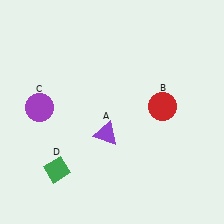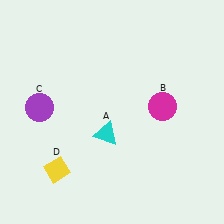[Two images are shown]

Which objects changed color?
A changed from purple to cyan. B changed from red to magenta. D changed from green to yellow.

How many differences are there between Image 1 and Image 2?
There are 3 differences between the two images.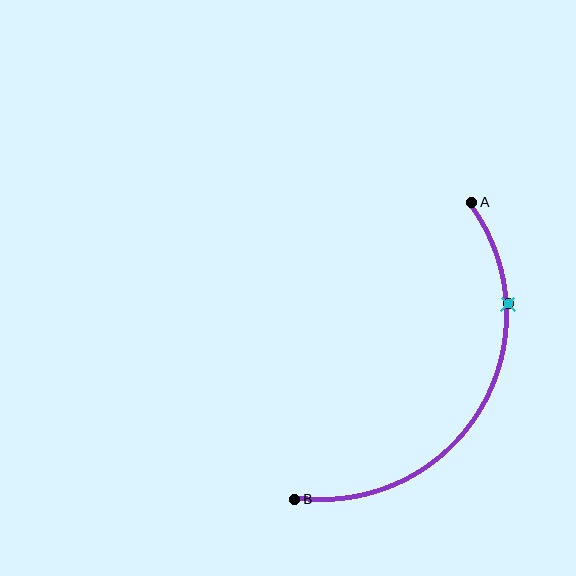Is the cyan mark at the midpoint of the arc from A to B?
No. The cyan mark lies on the arc but is closer to endpoint A. The arc midpoint would be at the point on the curve equidistant along the arc from both A and B.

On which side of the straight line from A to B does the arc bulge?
The arc bulges to the right of the straight line connecting A and B.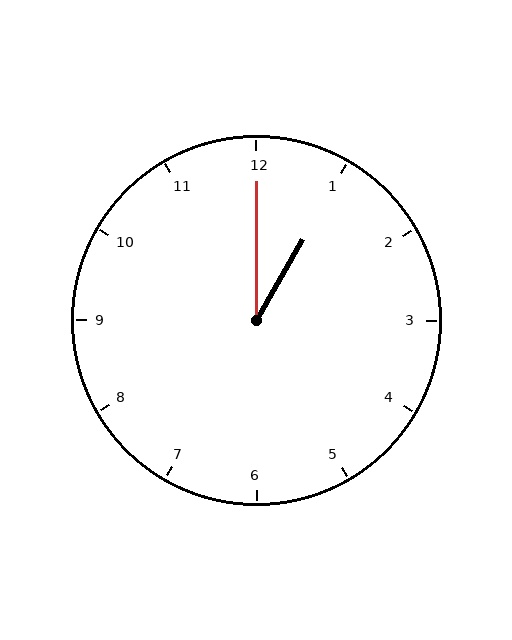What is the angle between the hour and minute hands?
Approximately 30 degrees.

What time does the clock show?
1:00.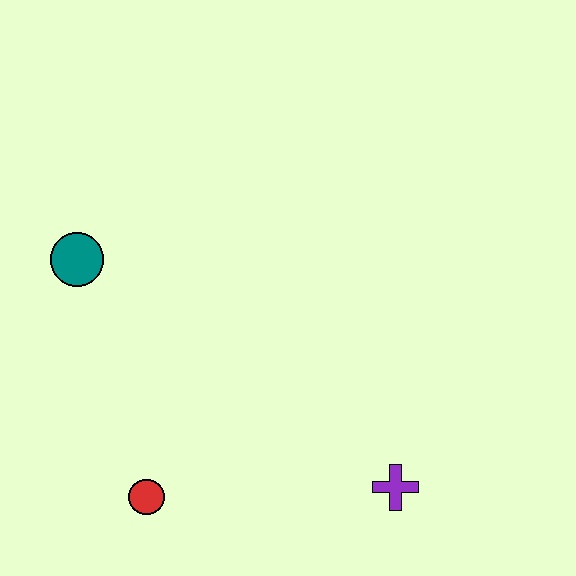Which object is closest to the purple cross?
The red circle is closest to the purple cross.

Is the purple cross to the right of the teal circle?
Yes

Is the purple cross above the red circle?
Yes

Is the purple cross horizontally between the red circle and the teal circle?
No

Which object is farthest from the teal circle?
The purple cross is farthest from the teal circle.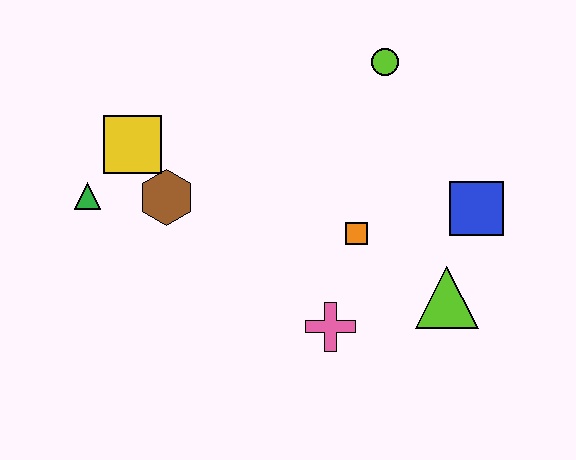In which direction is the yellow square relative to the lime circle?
The yellow square is to the left of the lime circle.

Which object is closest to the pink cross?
The orange square is closest to the pink cross.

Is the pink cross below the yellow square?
Yes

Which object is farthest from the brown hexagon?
The blue square is farthest from the brown hexagon.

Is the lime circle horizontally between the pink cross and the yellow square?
No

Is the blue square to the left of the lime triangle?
No